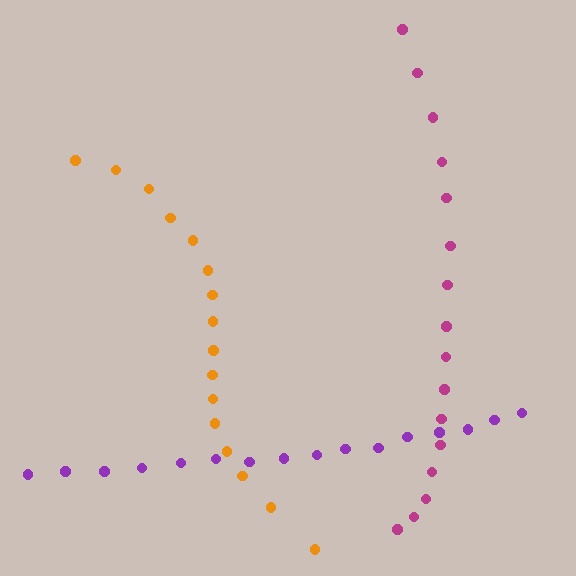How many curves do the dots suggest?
There are 3 distinct paths.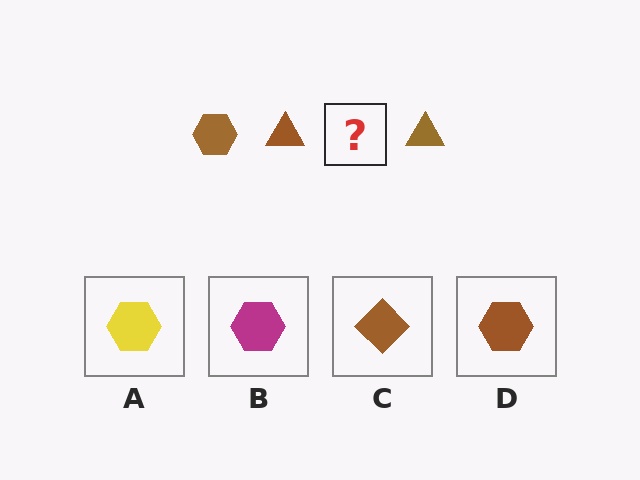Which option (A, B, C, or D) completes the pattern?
D.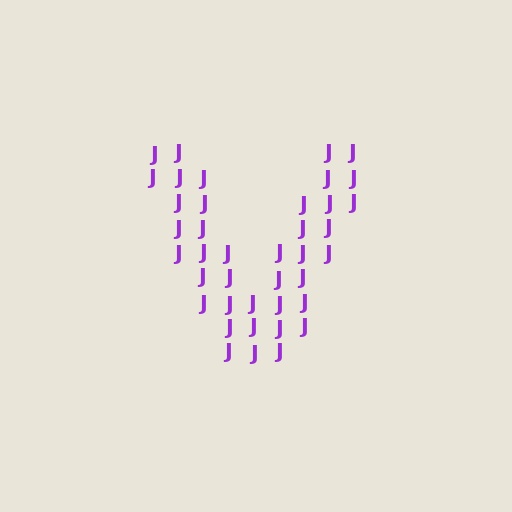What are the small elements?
The small elements are letter J's.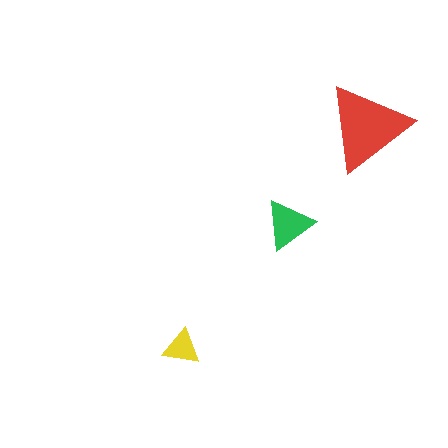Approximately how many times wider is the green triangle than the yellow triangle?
About 1.5 times wider.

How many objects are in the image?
There are 3 objects in the image.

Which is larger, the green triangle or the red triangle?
The red one.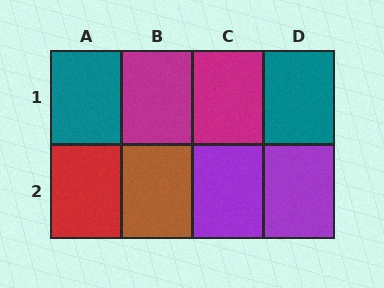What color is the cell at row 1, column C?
Magenta.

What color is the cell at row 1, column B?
Magenta.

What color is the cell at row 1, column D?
Teal.